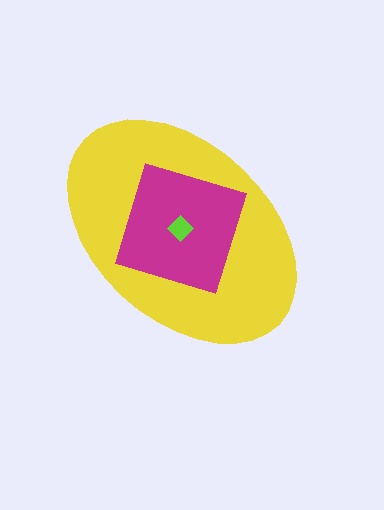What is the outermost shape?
The yellow ellipse.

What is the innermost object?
The lime diamond.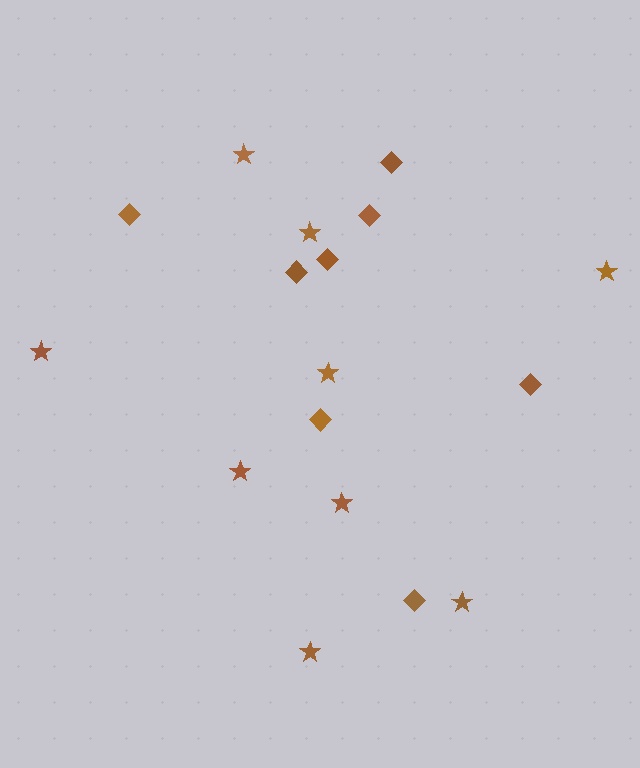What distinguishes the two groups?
There are 2 groups: one group of diamonds (8) and one group of stars (9).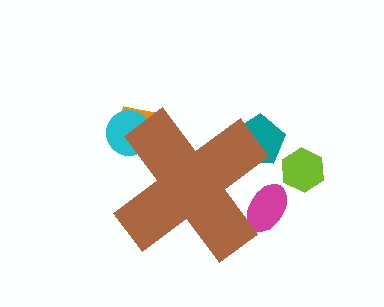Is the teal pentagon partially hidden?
Yes, the teal pentagon is partially hidden behind the brown cross.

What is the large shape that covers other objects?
A brown cross.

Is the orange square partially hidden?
Yes, the orange square is partially hidden behind the brown cross.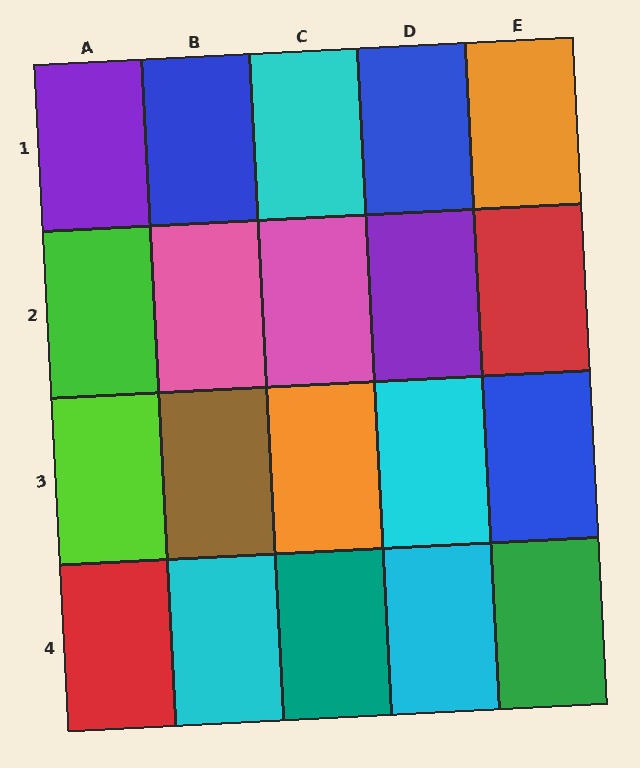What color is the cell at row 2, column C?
Pink.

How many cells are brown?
1 cell is brown.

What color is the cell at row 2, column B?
Pink.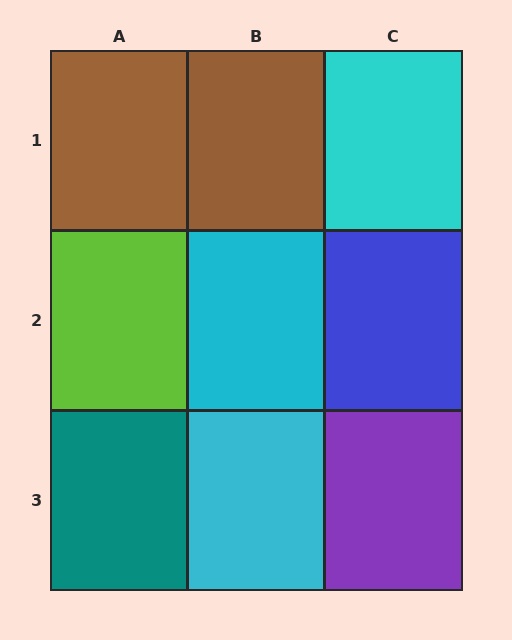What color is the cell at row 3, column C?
Purple.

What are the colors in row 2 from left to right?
Lime, cyan, blue.